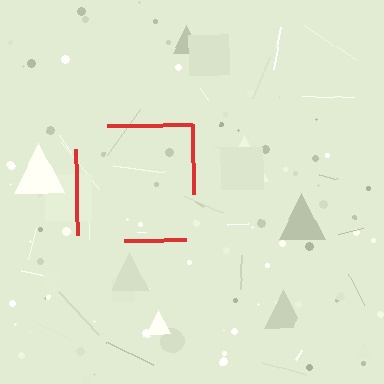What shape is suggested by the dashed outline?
The dashed outline suggests a square.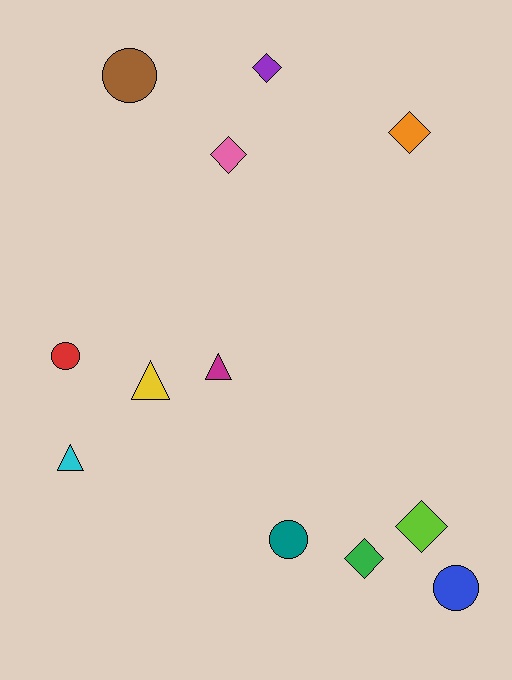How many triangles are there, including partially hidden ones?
There are 3 triangles.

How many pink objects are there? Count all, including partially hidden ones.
There is 1 pink object.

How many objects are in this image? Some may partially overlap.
There are 12 objects.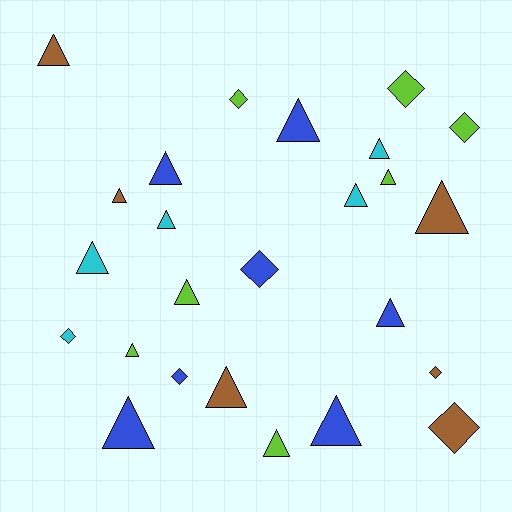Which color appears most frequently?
Lime, with 7 objects.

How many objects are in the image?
There are 25 objects.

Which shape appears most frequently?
Triangle, with 17 objects.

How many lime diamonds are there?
There are 3 lime diamonds.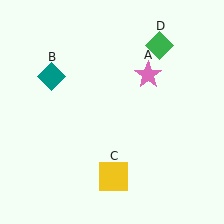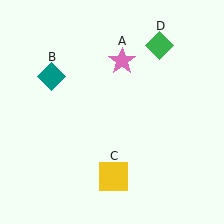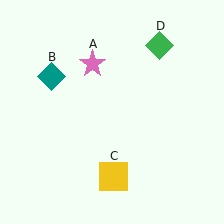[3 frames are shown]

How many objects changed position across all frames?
1 object changed position: pink star (object A).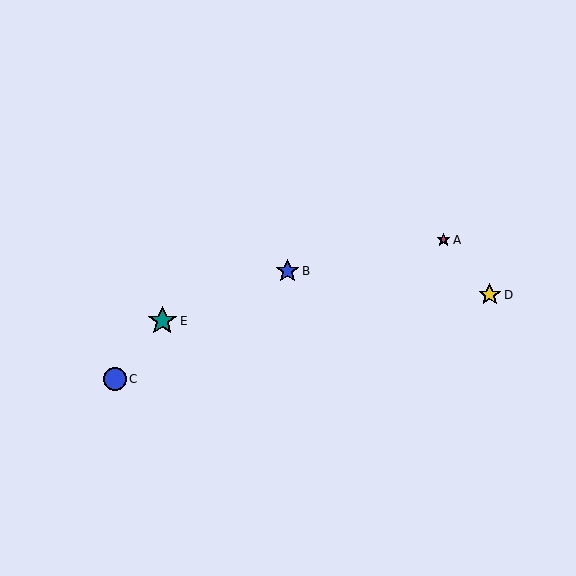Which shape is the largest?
The teal star (labeled E) is the largest.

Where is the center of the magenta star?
The center of the magenta star is at (443, 240).